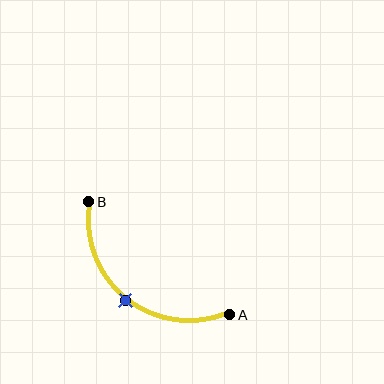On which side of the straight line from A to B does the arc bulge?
The arc bulges below and to the left of the straight line connecting A and B.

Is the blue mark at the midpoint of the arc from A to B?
Yes. The blue mark lies on the arc at equal arc-length from both A and B — it is the arc midpoint.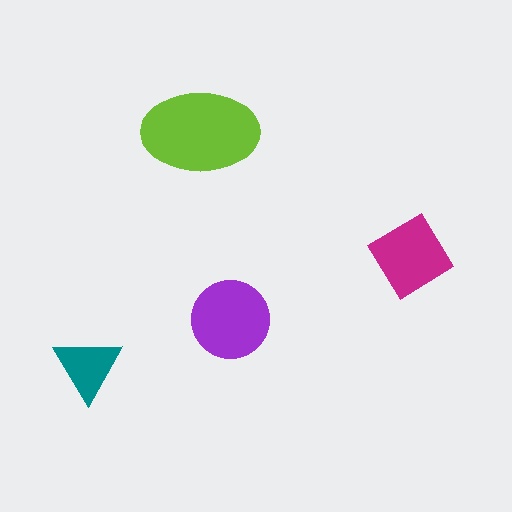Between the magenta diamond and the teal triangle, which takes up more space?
The magenta diamond.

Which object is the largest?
The lime ellipse.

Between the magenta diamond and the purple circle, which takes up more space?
The purple circle.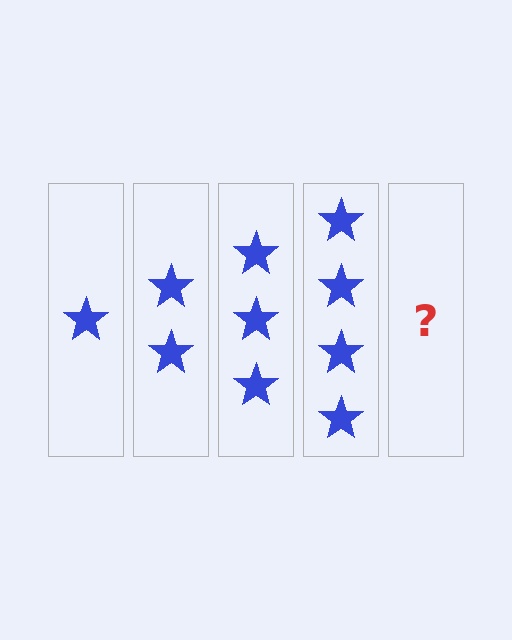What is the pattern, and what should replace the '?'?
The pattern is that each step adds one more star. The '?' should be 5 stars.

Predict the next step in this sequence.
The next step is 5 stars.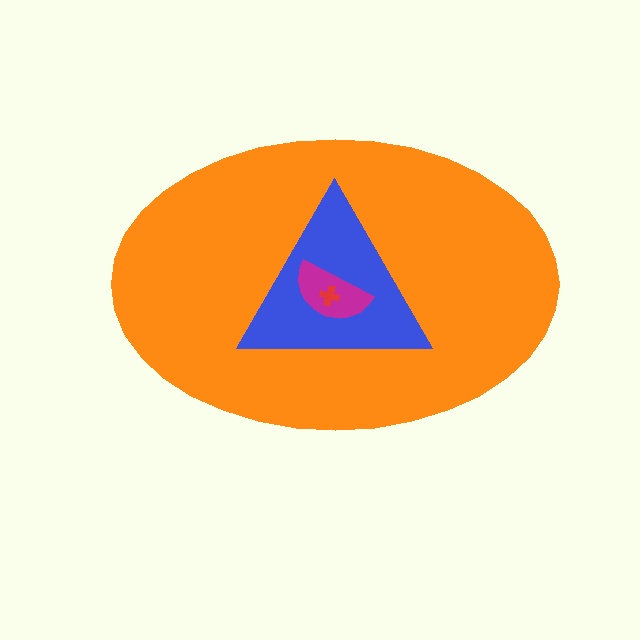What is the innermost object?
The red cross.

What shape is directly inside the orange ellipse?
The blue triangle.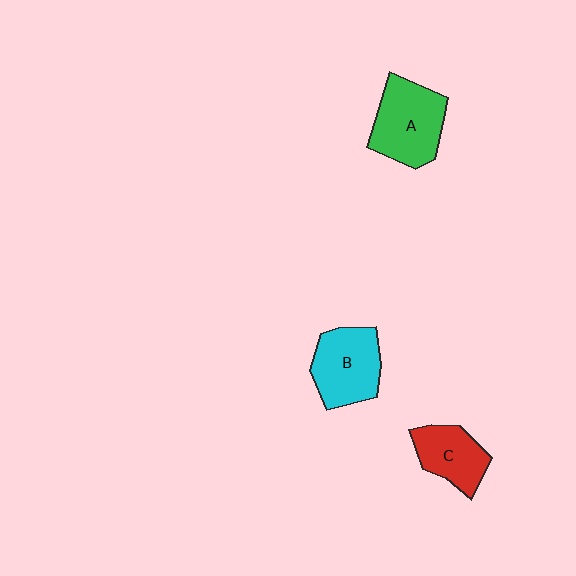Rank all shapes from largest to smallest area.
From largest to smallest: A (green), B (cyan), C (red).